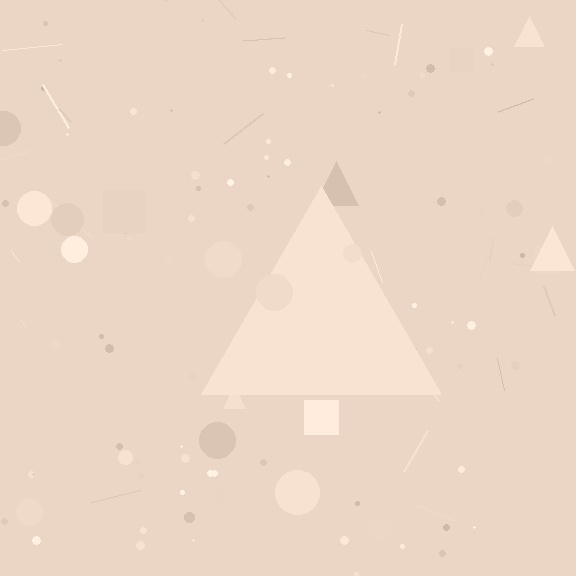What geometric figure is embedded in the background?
A triangle is embedded in the background.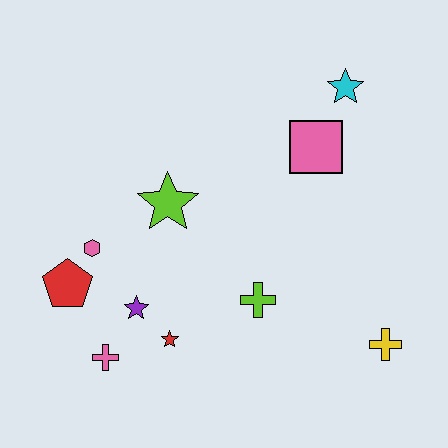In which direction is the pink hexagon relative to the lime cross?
The pink hexagon is to the left of the lime cross.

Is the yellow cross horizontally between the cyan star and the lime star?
No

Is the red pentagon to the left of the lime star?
Yes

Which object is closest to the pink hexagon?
The red pentagon is closest to the pink hexagon.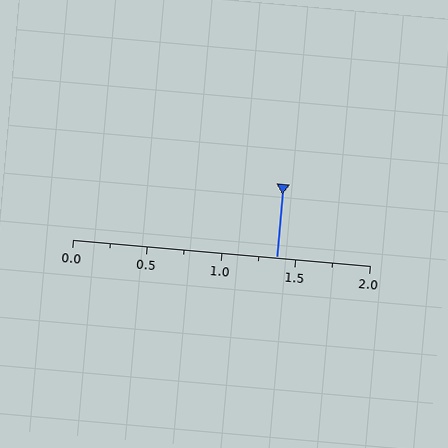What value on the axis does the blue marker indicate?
The marker indicates approximately 1.38.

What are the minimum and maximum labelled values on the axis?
The axis runs from 0.0 to 2.0.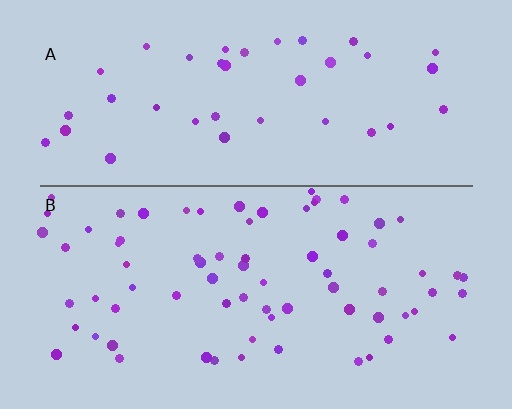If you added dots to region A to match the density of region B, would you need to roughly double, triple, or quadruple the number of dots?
Approximately double.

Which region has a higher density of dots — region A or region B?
B (the bottom).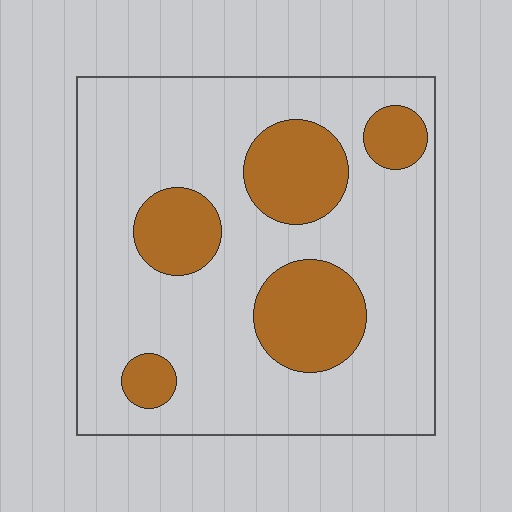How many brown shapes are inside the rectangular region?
5.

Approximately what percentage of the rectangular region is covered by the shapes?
Approximately 25%.